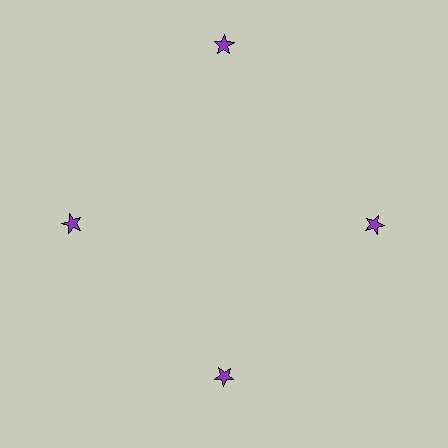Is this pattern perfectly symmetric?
No. The 4 purple stars are arranged in a ring, but one element near the 12 o'clock position is pushed outward from the center, breaking the 4-fold rotational symmetry.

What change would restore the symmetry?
The symmetry would be restored by moving it inward, back onto the ring so that all 4 stars sit at equal angles and equal distance from the center.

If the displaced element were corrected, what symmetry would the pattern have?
It would have 4-fold rotational symmetry — the pattern would map onto itself every 90 degrees.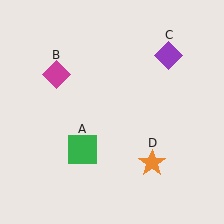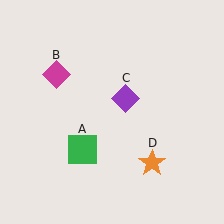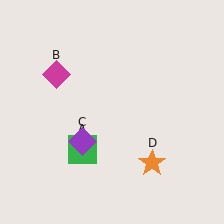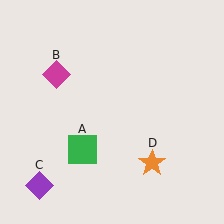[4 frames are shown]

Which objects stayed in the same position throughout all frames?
Green square (object A) and magenta diamond (object B) and orange star (object D) remained stationary.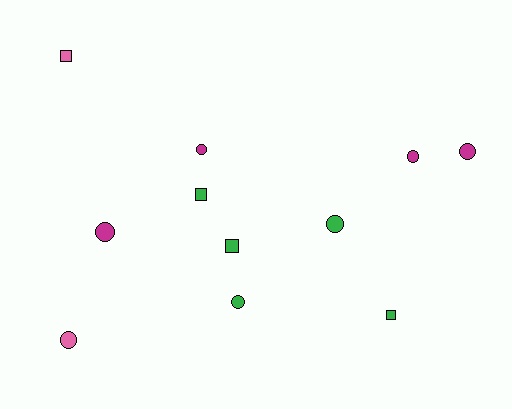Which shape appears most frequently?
Circle, with 7 objects.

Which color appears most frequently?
Green, with 5 objects.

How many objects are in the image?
There are 11 objects.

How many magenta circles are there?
There are 4 magenta circles.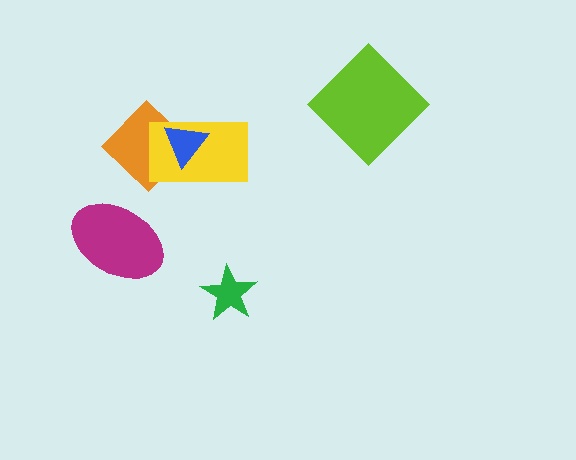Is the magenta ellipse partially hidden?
No, no other shape covers it.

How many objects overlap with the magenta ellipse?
0 objects overlap with the magenta ellipse.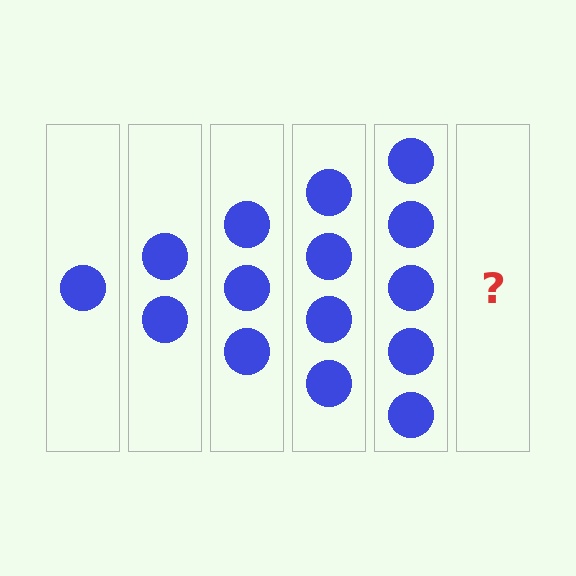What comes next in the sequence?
The next element should be 6 circles.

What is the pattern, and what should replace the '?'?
The pattern is that each step adds one more circle. The '?' should be 6 circles.